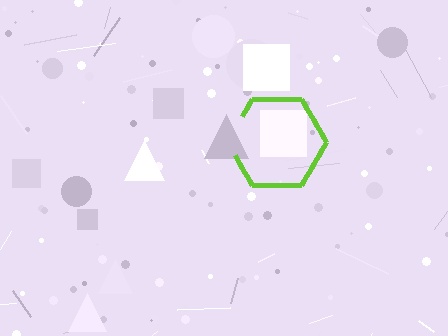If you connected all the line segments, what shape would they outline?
They would outline a hexagon.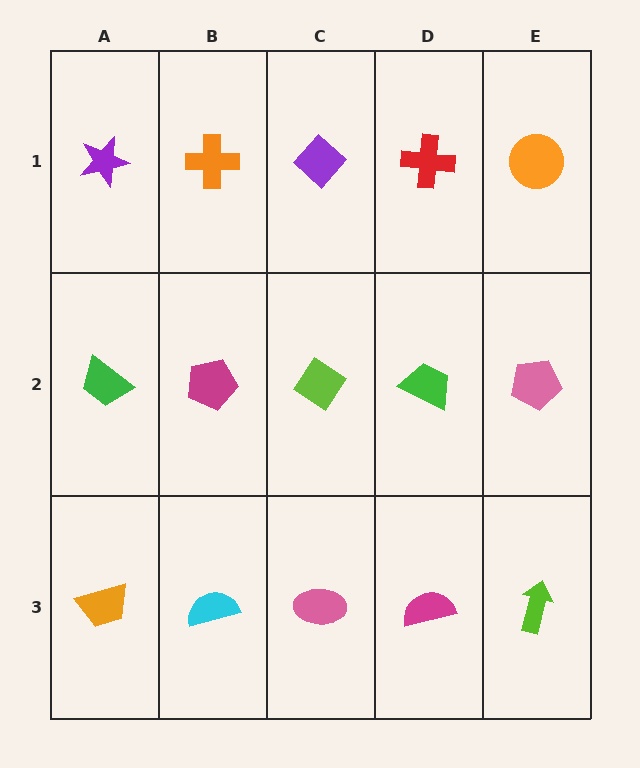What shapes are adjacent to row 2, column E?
An orange circle (row 1, column E), a lime arrow (row 3, column E), a green trapezoid (row 2, column D).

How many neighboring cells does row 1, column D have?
3.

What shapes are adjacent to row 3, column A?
A green trapezoid (row 2, column A), a cyan semicircle (row 3, column B).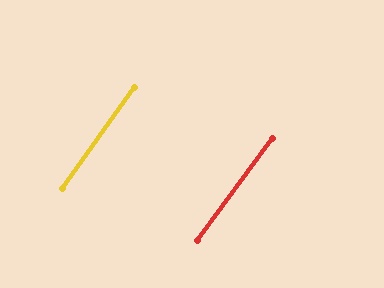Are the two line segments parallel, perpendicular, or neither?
Parallel — their directions differ by only 0.5°.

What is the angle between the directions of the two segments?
Approximately 0 degrees.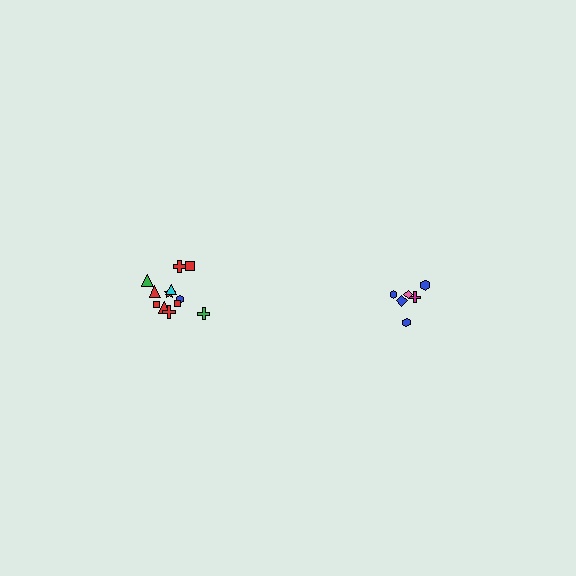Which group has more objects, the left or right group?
The left group.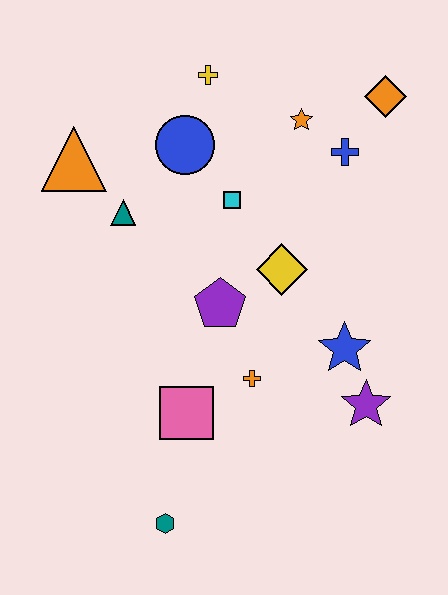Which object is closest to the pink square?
The orange cross is closest to the pink square.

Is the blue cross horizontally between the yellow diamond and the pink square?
No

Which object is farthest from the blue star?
The orange triangle is farthest from the blue star.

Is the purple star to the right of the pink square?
Yes